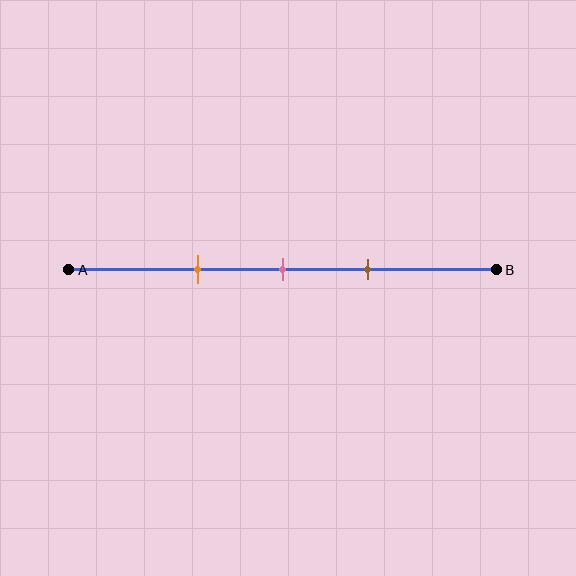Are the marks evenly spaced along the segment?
Yes, the marks are approximately evenly spaced.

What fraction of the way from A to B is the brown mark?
The brown mark is approximately 70% (0.7) of the way from A to B.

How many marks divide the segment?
There are 3 marks dividing the segment.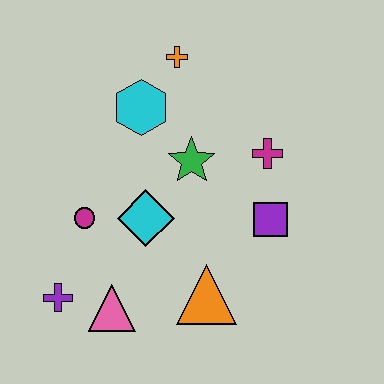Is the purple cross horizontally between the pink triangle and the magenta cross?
No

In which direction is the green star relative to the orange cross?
The green star is below the orange cross.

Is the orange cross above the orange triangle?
Yes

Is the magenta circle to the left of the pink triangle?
Yes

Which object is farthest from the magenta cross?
The purple cross is farthest from the magenta cross.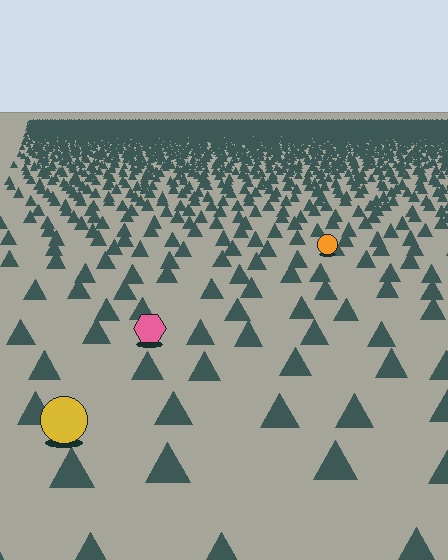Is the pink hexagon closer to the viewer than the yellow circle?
No. The yellow circle is closer — you can tell from the texture gradient: the ground texture is coarser near it.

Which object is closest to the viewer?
The yellow circle is closest. The texture marks near it are larger and more spread out.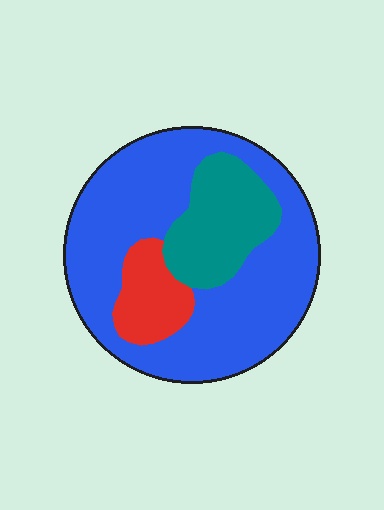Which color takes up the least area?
Red, at roughly 10%.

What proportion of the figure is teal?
Teal takes up about one fifth (1/5) of the figure.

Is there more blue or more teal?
Blue.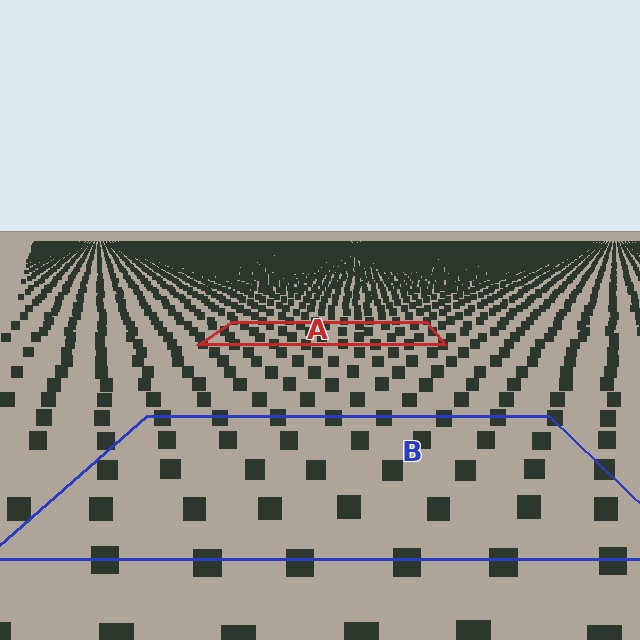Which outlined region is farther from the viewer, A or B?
Region A is farther from the viewer — the texture elements inside it appear smaller and more densely packed.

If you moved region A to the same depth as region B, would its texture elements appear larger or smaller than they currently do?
They would appear larger. At a closer depth, the same texture elements are projected at a bigger on-screen size.